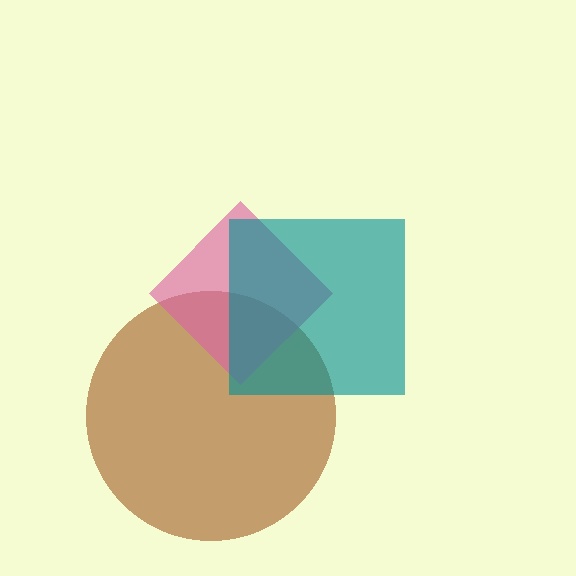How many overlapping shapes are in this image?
There are 3 overlapping shapes in the image.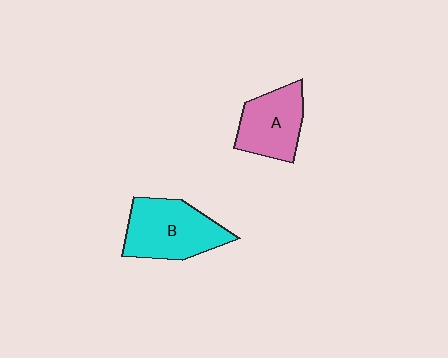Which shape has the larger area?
Shape B (cyan).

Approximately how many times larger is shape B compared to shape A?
Approximately 1.3 times.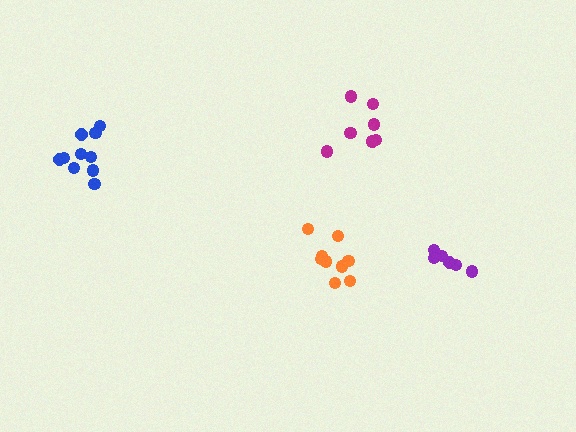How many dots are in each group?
Group 1: 9 dots, Group 2: 10 dots, Group 3: 8 dots, Group 4: 6 dots (33 total).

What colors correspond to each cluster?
The clusters are colored: orange, blue, magenta, purple.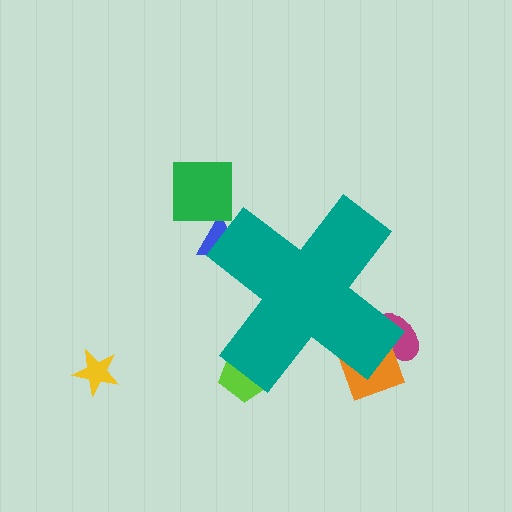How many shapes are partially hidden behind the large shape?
4 shapes are partially hidden.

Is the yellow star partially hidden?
No, the yellow star is fully visible.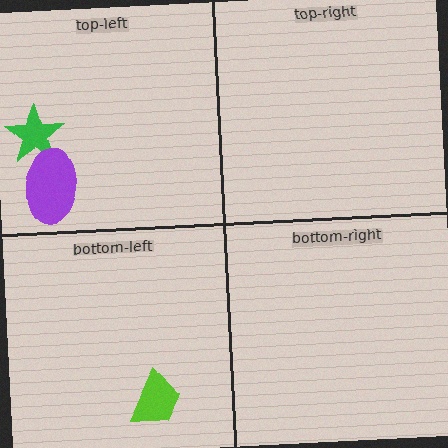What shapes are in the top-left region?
The green star, the purple ellipse.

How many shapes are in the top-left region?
2.